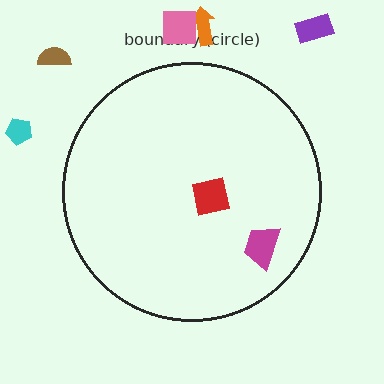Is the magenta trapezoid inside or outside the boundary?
Inside.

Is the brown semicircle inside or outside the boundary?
Outside.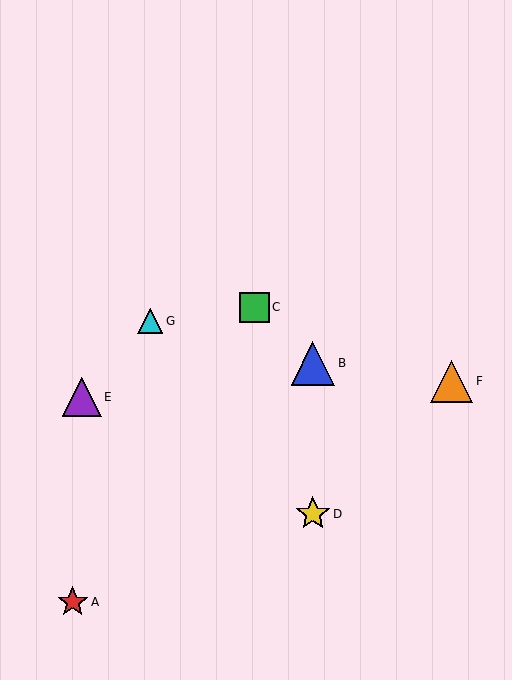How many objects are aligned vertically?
2 objects (B, D) are aligned vertically.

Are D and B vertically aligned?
Yes, both are at x≈313.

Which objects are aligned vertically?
Objects B, D are aligned vertically.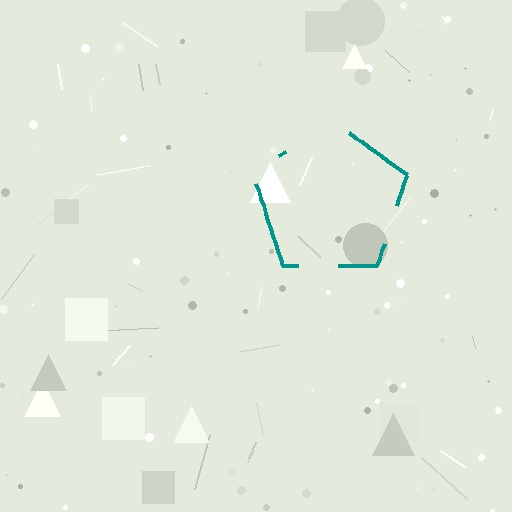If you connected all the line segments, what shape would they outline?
They would outline a pentagon.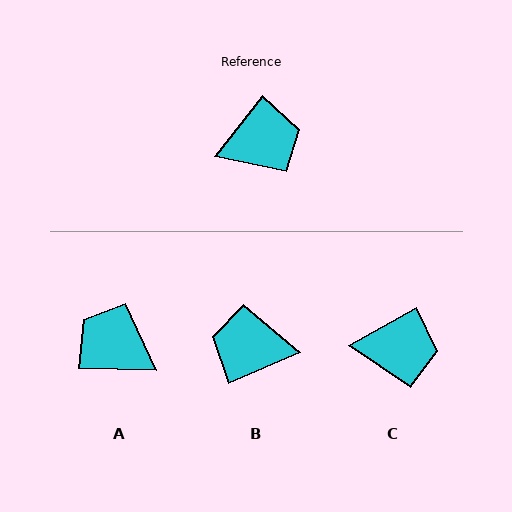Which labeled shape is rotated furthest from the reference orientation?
B, about 152 degrees away.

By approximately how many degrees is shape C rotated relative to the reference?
Approximately 21 degrees clockwise.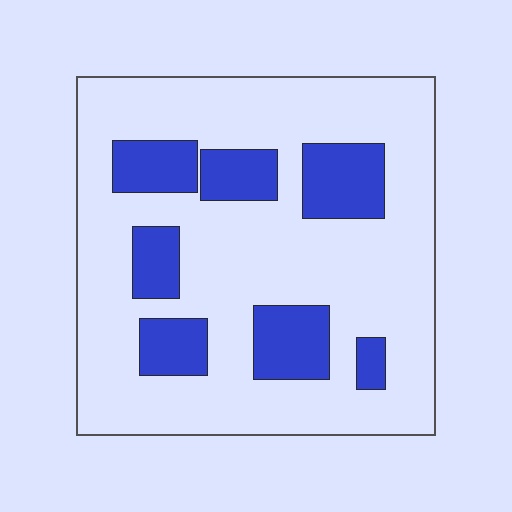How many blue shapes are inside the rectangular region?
7.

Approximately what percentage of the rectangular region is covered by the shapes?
Approximately 25%.